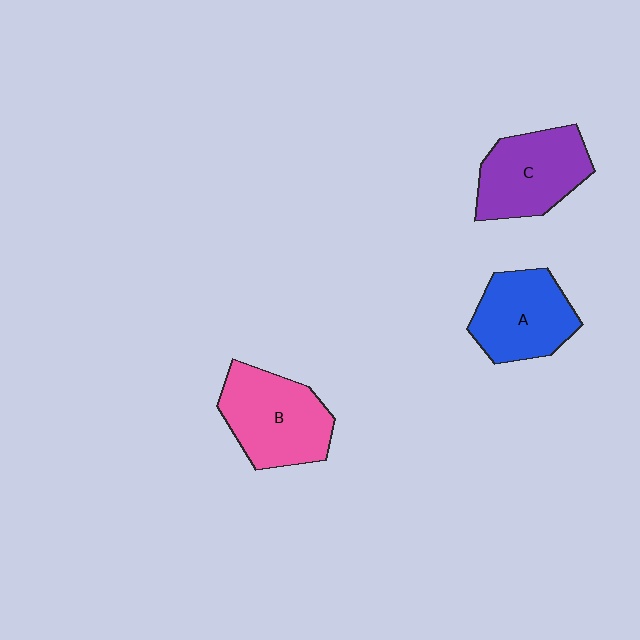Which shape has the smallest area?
Shape A (blue).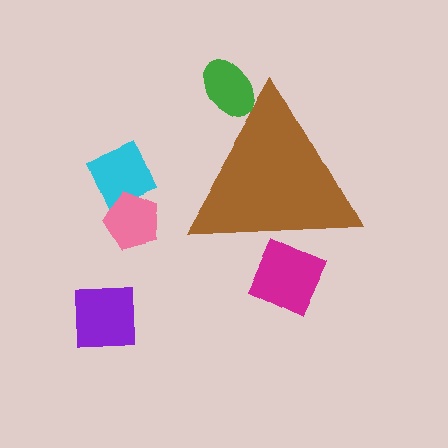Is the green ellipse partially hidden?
Yes, the green ellipse is partially hidden behind the brown triangle.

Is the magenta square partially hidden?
Yes, the magenta square is partially hidden behind the brown triangle.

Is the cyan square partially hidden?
No, the cyan square is fully visible.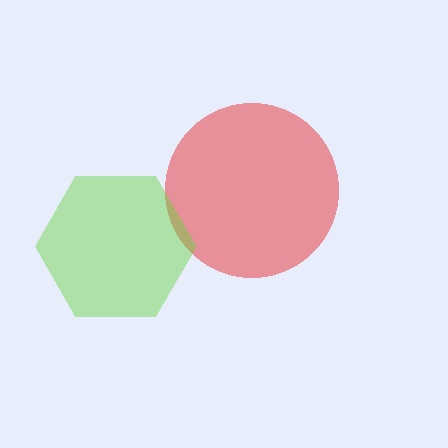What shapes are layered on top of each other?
The layered shapes are: a red circle, a lime hexagon.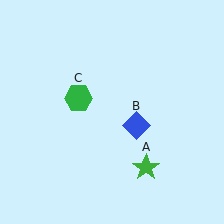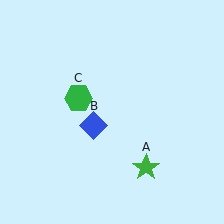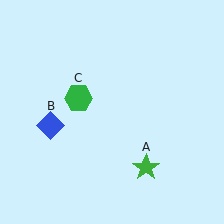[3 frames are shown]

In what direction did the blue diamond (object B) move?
The blue diamond (object B) moved left.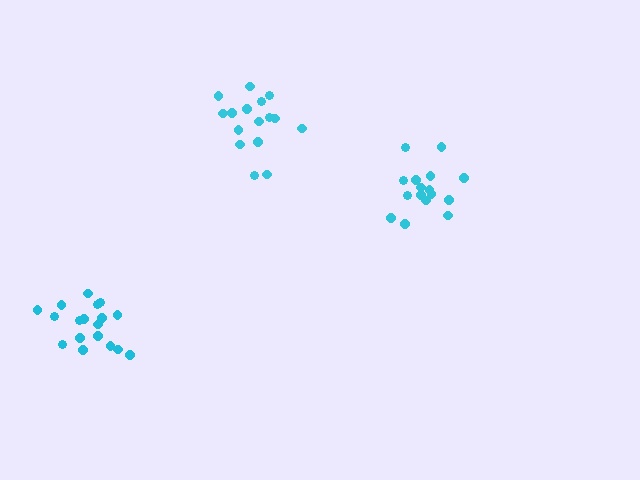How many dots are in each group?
Group 1: 16 dots, Group 2: 18 dots, Group 3: 16 dots (50 total).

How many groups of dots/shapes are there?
There are 3 groups.